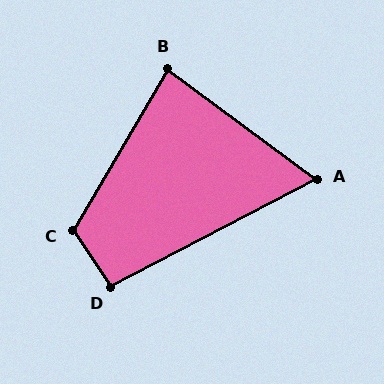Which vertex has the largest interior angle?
C, at approximately 116 degrees.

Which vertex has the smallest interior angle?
A, at approximately 64 degrees.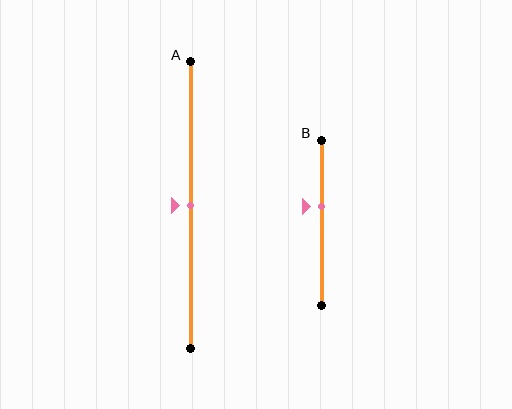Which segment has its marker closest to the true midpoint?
Segment A has its marker closest to the true midpoint.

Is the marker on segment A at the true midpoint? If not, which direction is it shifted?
Yes, the marker on segment A is at the true midpoint.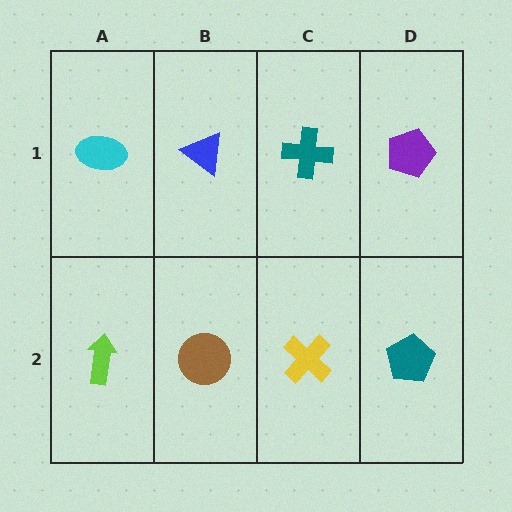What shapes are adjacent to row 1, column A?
A lime arrow (row 2, column A), a blue triangle (row 1, column B).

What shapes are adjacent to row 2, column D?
A purple pentagon (row 1, column D), a yellow cross (row 2, column C).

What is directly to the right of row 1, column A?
A blue triangle.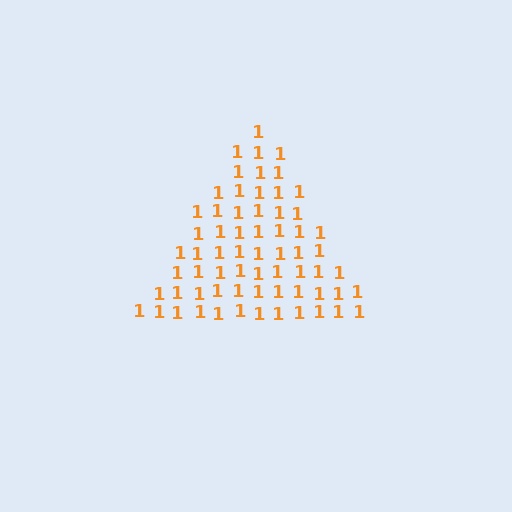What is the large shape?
The large shape is a triangle.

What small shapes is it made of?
It is made of small digit 1's.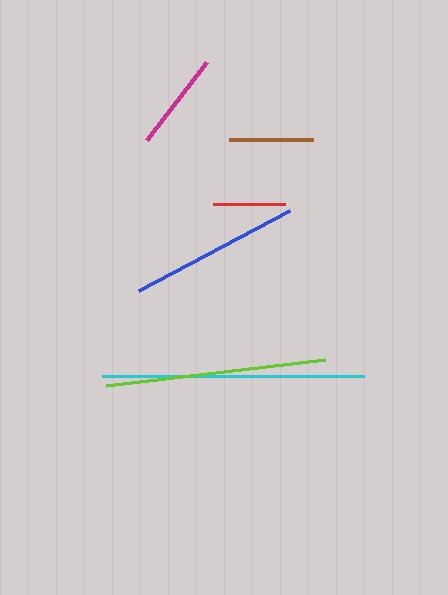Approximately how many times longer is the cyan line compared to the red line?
The cyan line is approximately 3.6 times the length of the red line.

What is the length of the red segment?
The red segment is approximately 72 pixels long.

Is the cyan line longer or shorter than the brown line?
The cyan line is longer than the brown line.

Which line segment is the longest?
The cyan line is the longest at approximately 263 pixels.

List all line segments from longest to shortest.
From longest to shortest: cyan, lime, blue, magenta, brown, red.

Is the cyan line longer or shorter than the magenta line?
The cyan line is longer than the magenta line.